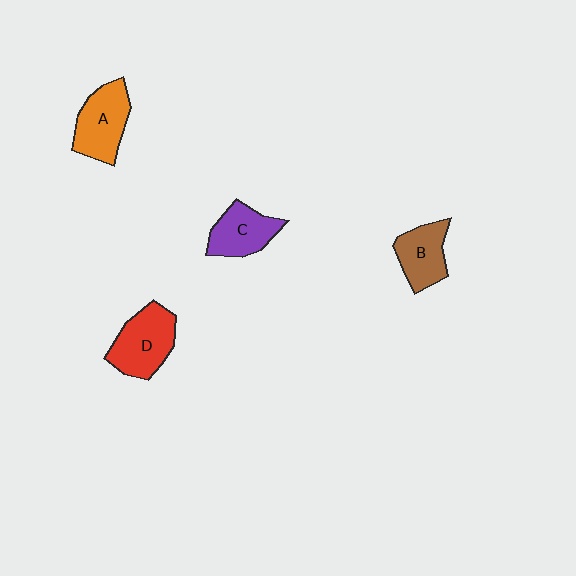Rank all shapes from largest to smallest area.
From largest to smallest: D (red), A (orange), C (purple), B (brown).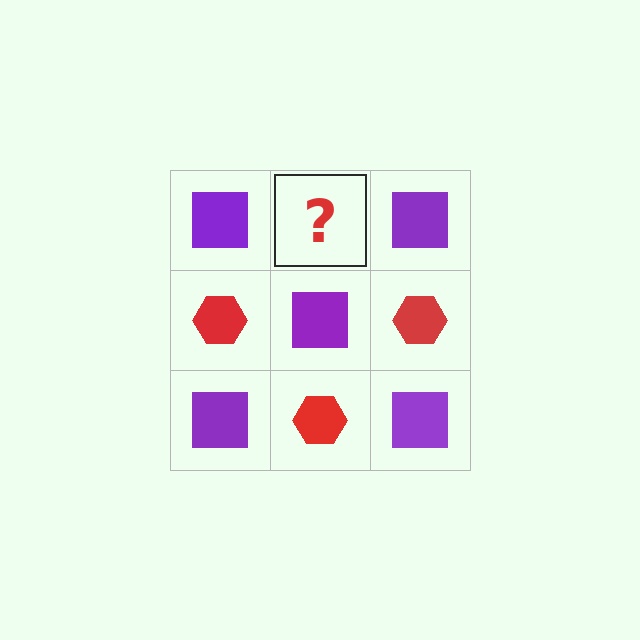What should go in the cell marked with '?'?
The missing cell should contain a red hexagon.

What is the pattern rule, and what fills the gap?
The rule is that it alternates purple square and red hexagon in a checkerboard pattern. The gap should be filled with a red hexagon.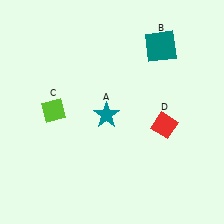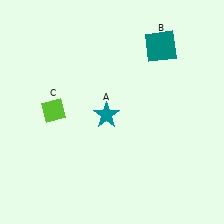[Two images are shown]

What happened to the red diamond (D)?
The red diamond (D) was removed in Image 2. It was in the bottom-right area of Image 1.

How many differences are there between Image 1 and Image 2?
There is 1 difference between the two images.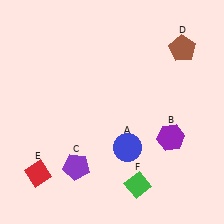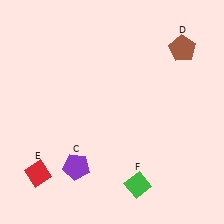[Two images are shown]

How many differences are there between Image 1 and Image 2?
There are 2 differences between the two images.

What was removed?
The purple hexagon (B), the blue circle (A) were removed in Image 2.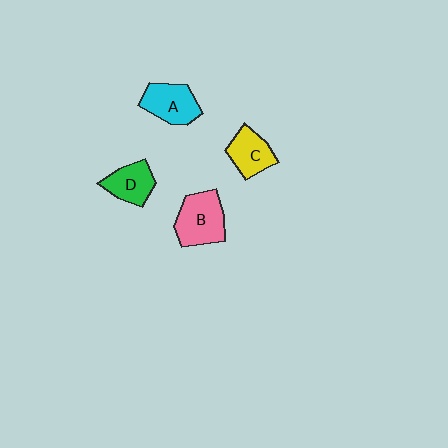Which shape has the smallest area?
Shape D (green).